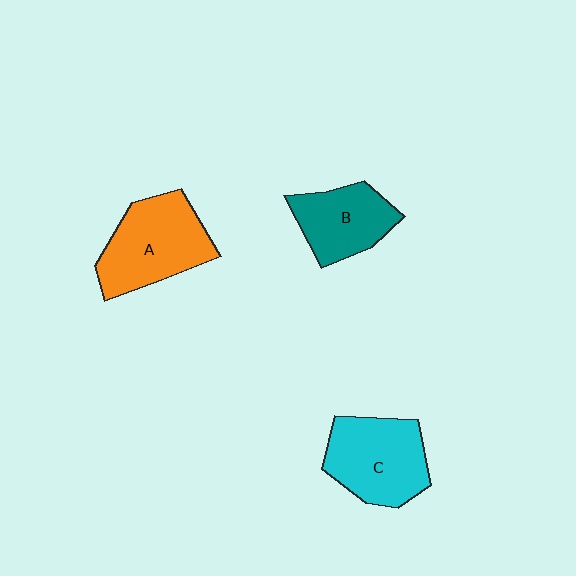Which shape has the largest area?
Shape A (orange).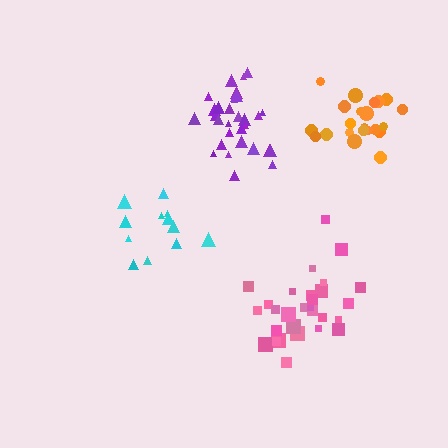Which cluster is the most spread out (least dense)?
Cyan.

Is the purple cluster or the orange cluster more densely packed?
Purple.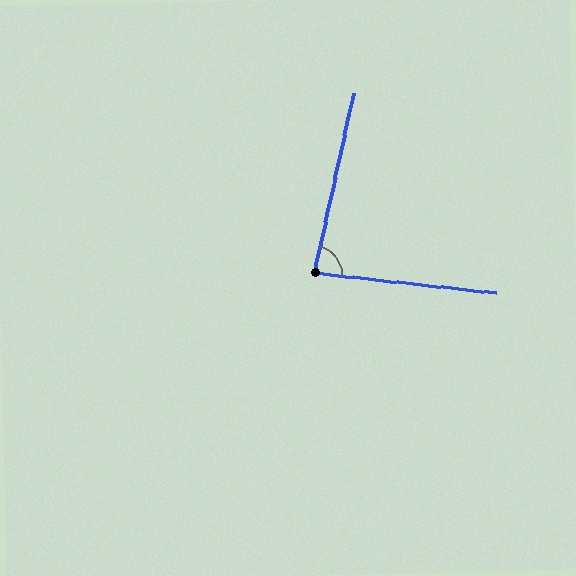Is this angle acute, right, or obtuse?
It is acute.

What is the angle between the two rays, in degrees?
Approximately 84 degrees.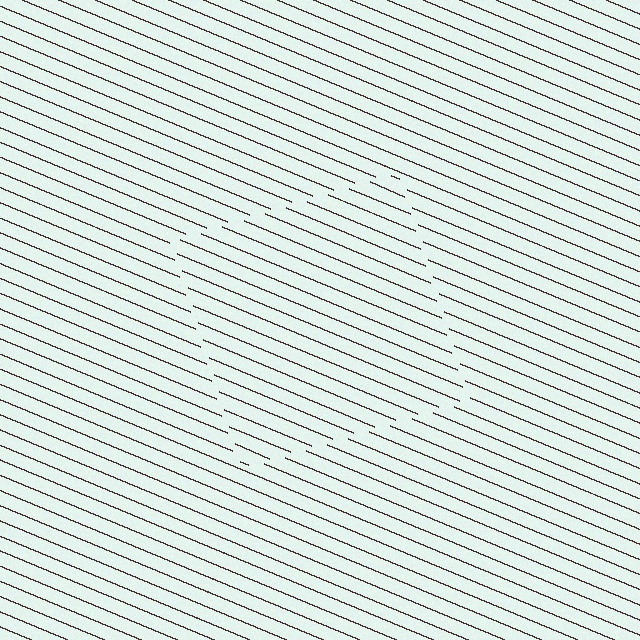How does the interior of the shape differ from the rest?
The interior of the shape contains the same grating, shifted by half a period — the contour is defined by the phase discontinuity where line-ends from the inner and outer gratings abut.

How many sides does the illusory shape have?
4 sides — the line-ends trace a square.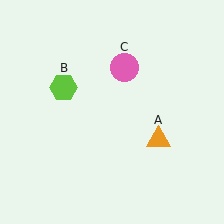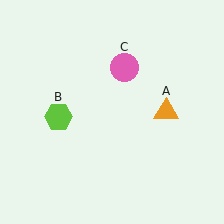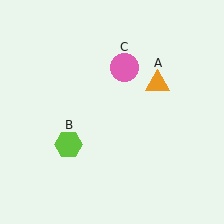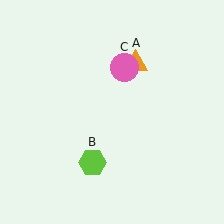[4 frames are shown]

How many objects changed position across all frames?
2 objects changed position: orange triangle (object A), lime hexagon (object B).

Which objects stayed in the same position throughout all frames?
Pink circle (object C) remained stationary.